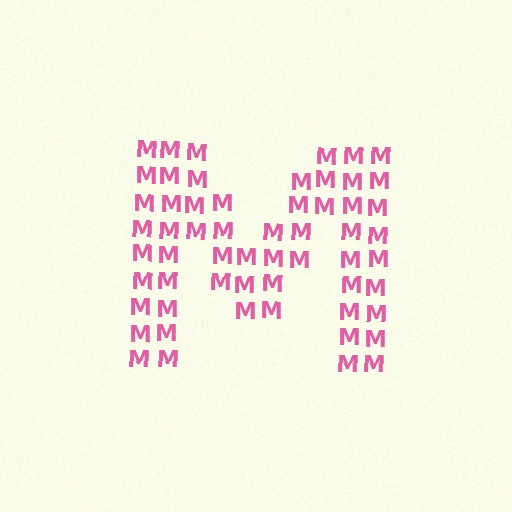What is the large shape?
The large shape is the letter M.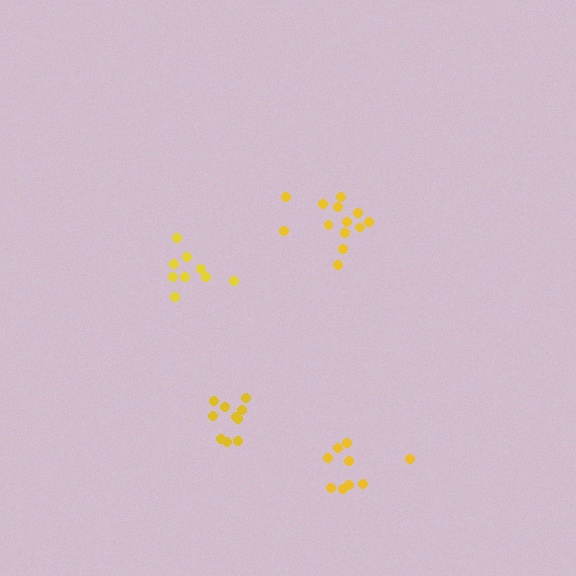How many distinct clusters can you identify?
There are 4 distinct clusters.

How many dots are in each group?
Group 1: 9 dots, Group 2: 13 dots, Group 3: 9 dots, Group 4: 10 dots (41 total).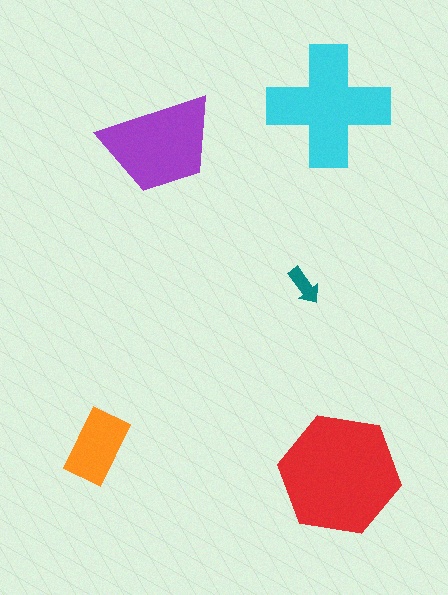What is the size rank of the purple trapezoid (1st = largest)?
3rd.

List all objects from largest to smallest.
The red hexagon, the cyan cross, the purple trapezoid, the orange rectangle, the teal arrow.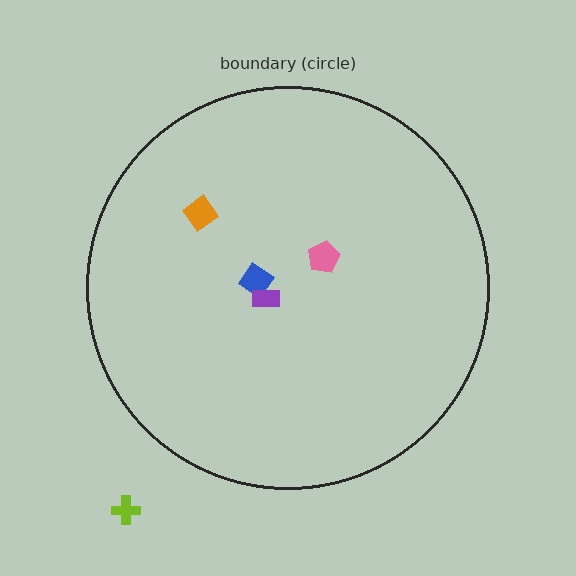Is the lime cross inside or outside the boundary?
Outside.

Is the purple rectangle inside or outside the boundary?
Inside.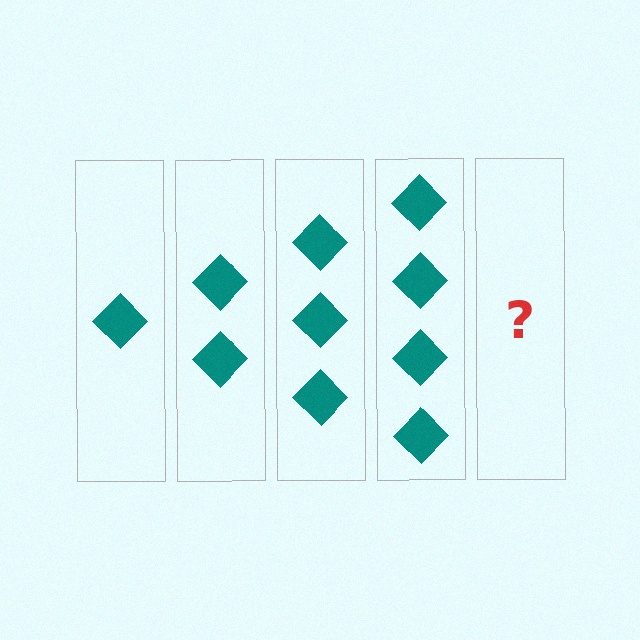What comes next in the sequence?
The next element should be 5 diamonds.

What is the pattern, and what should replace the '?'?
The pattern is that each step adds one more diamond. The '?' should be 5 diamonds.